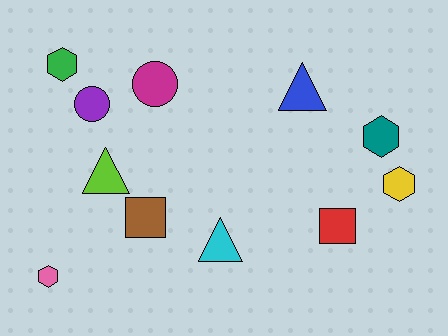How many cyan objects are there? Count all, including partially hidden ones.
There is 1 cyan object.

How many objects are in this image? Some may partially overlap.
There are 11 objects.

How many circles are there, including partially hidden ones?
There are 2 circles.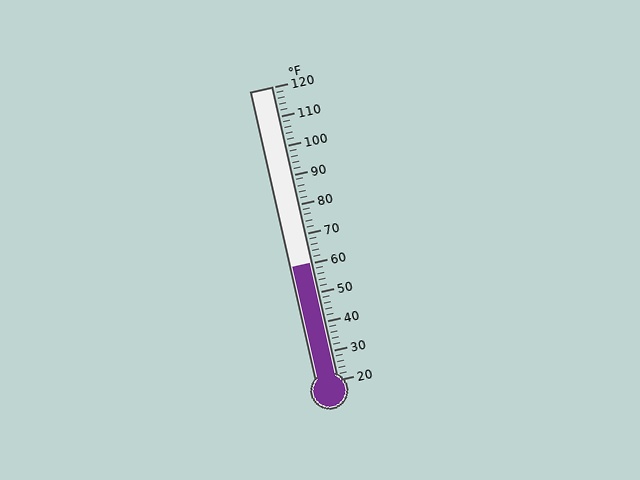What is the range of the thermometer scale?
The thermometer scale ranges from 20°F to 120°F.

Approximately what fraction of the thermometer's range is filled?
The thermometer is filled to approximately 40% of its range.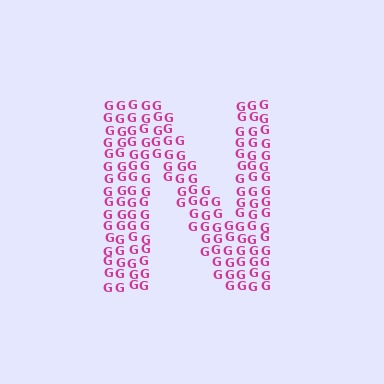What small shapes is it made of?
It is made of small letter G's.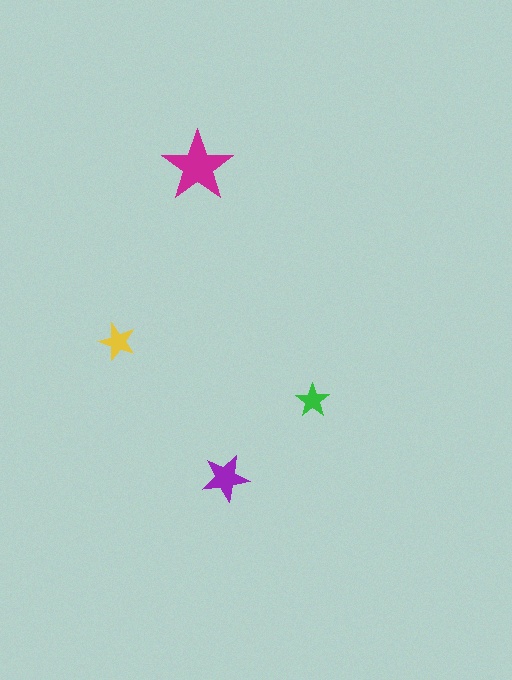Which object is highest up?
The magenta star is topmost.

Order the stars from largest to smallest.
the magenta one, the purple one, the yellow one, the green one.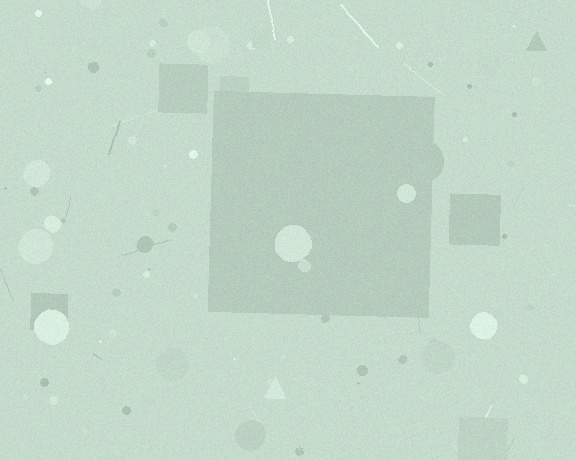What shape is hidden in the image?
A square is hidden in the image.